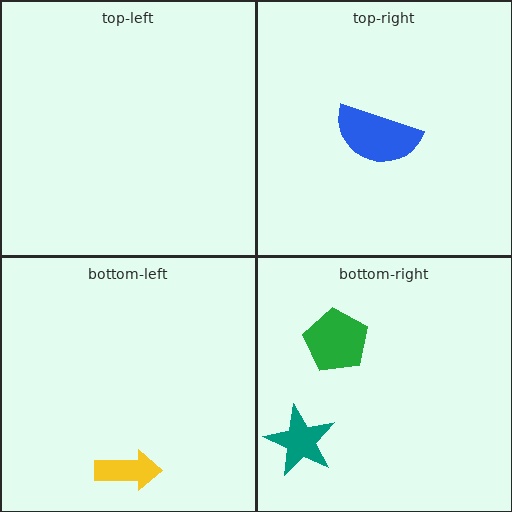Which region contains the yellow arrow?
The bottom-left region.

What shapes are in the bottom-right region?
The teal star, the green pentagon.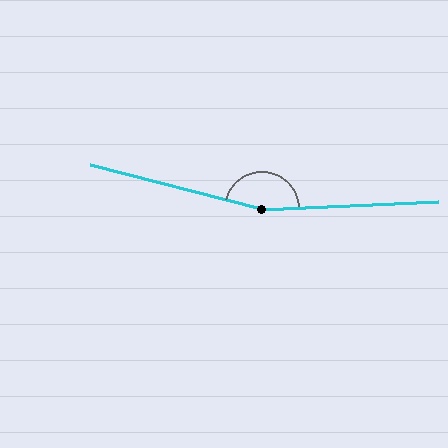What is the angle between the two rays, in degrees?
Approximately 163 degrees.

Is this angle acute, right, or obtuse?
It is obtuse.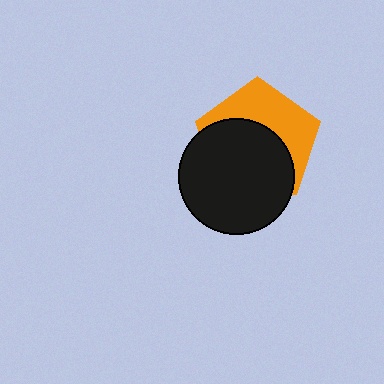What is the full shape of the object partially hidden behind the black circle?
The partially hidden object is an orange pentagon.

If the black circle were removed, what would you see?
You would see the complete orange pentagon.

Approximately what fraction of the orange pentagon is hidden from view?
Roughly 57% of the orange pentagon is hidden behind the black circle.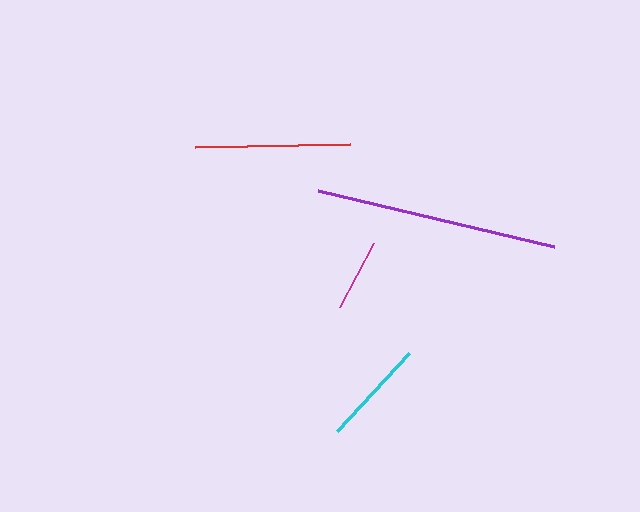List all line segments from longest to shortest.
From longest to shortest: purple, red, cyan, magenta.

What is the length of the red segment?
The red segment is approximately 155 pixels long.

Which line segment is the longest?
The purple line is the longest at approximately 243 pixels.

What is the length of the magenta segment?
The magenta segment is approximately 72 pixels long.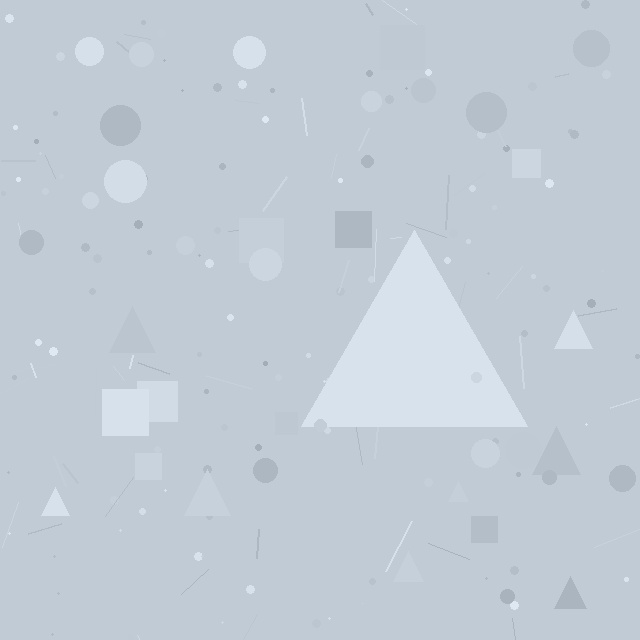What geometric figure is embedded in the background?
A triangle is embedded in the background.